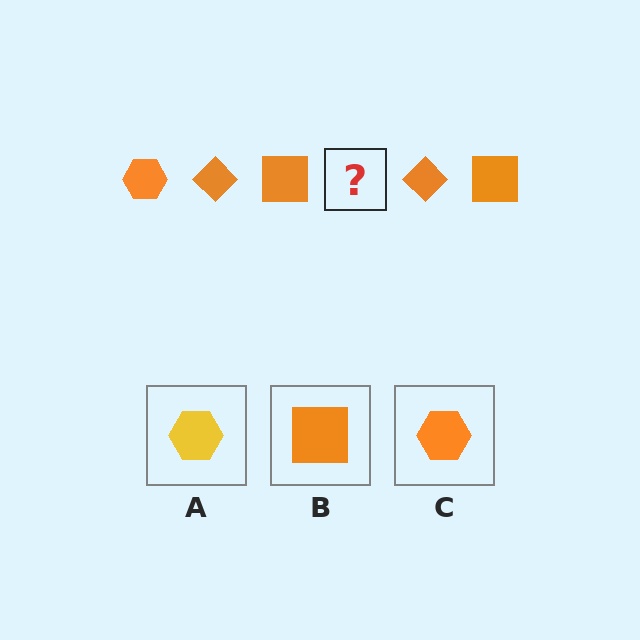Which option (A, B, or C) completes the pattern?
C.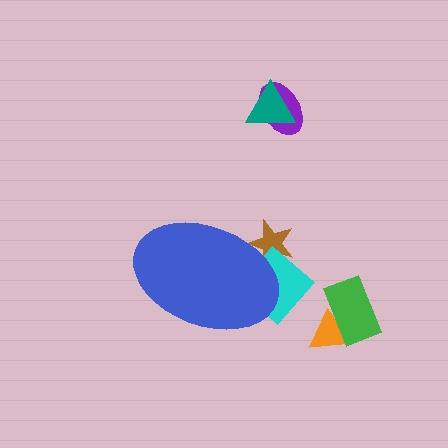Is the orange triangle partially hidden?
No, the orange triangle is fully visible.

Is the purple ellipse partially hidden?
No, the purple ellipse is fully visible.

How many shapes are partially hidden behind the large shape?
2 shapes are partially hidden.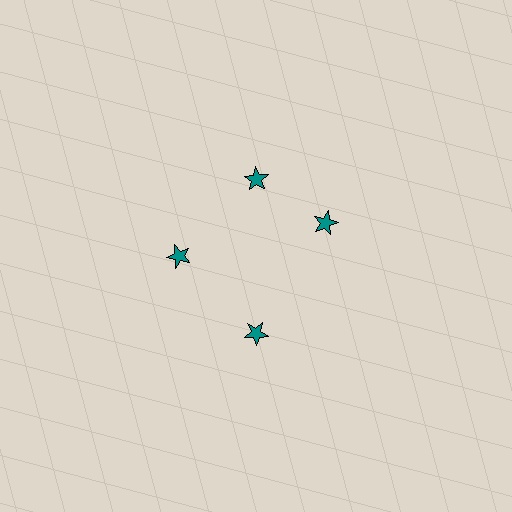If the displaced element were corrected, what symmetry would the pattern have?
It would have 4-fold rotational symmetry — the pattern would map onto itself every 90 degrees.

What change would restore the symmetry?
The symmetry would be restored by rotating it back into even spacing with its neighbors so that all 4 stars sit at equal angles and equal distance from the center.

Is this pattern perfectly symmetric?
No. The 4 teal stars are arranged in a ring, but one element near the 3 o'clock position is rotated out of alignment along the ring, breaking the 4-fold rotational symmetry.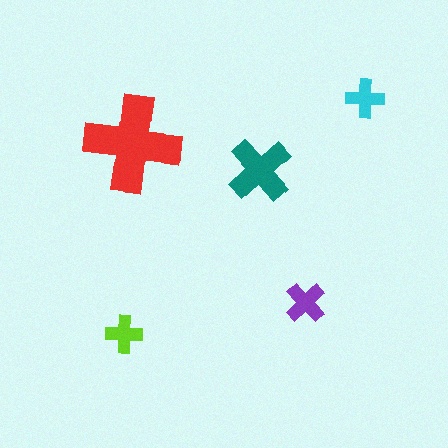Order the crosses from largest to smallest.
the red one, the teal one, the purple one, the cyan one, the lime one.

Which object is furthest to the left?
The lime cross is leftmost.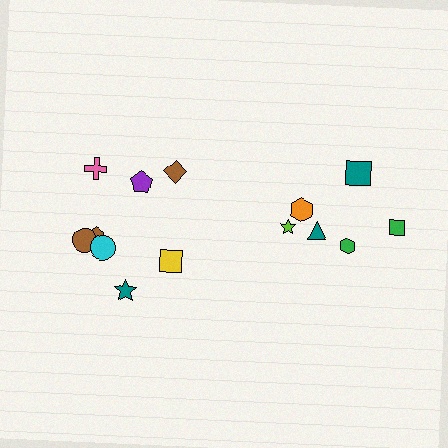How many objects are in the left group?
There are 8 objects.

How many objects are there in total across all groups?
There are 14 objects.